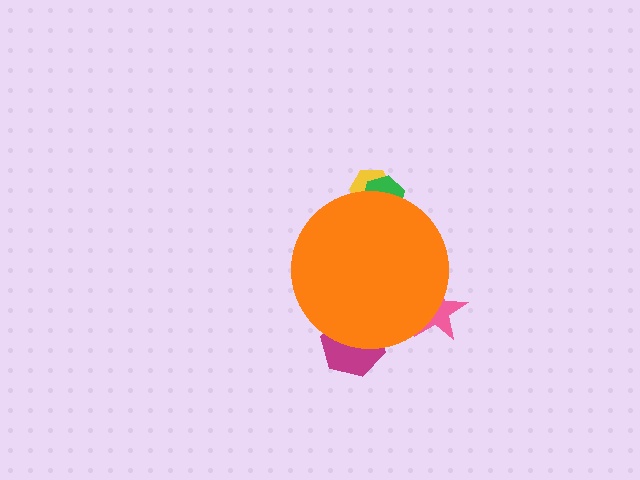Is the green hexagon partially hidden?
Yes, the green hexagon is partially hidden behind the orange circle.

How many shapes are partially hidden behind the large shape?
4 shapes are partially hidden.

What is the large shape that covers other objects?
An orange circle.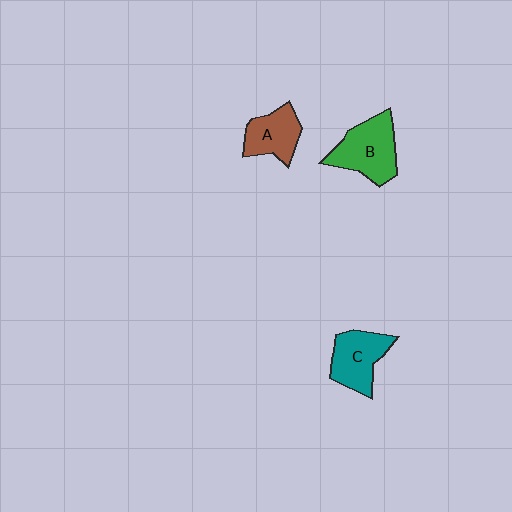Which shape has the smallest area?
Shape A (brown).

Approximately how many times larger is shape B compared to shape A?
Approximately 1.4 times.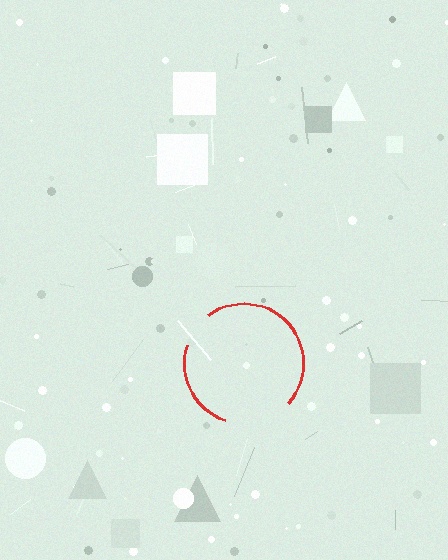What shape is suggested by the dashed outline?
The dashed outline suggests a circle.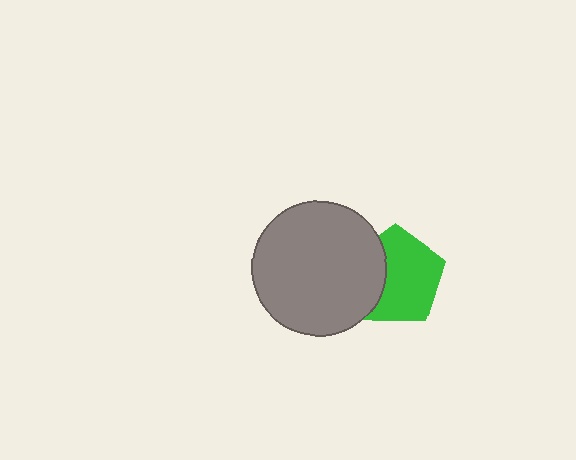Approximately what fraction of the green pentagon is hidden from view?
Roughly 32% of the green pentagon is hidden behind the gray circle.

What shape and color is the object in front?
The object in front is a gray circle.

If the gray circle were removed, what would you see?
You would see the complete green pentagon.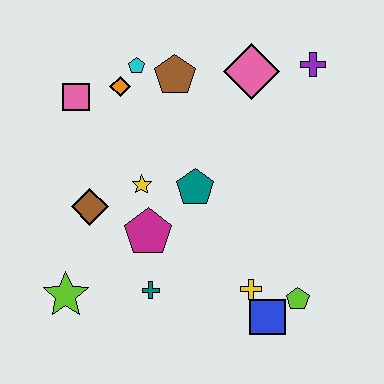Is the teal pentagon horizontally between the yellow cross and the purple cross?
No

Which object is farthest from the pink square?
The lime pentagon is farthest from the pink square.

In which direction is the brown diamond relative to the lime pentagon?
The brown diamond is to the left of the lime pentagon.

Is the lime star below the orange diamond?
Yes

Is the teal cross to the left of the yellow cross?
Yes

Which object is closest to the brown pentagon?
The cyan pentagon is closest to the brown pentagon.